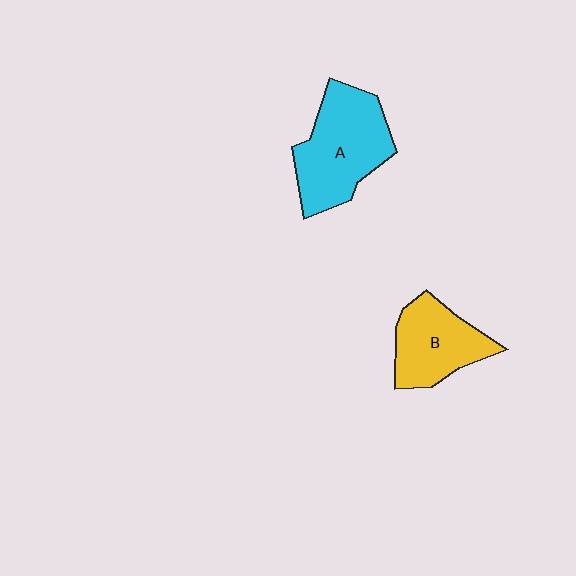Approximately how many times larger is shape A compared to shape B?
Approximately 1.4 times.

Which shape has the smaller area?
Shape B (yellow).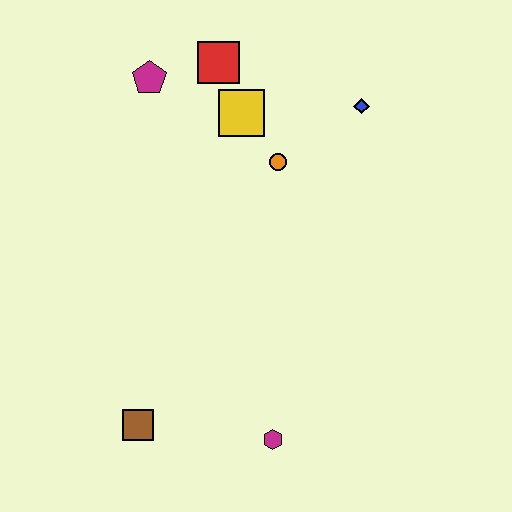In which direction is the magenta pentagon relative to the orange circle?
The magenta pentagon is to the left of the orange circle.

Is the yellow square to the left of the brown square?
No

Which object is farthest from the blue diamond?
The brown square is farthest from the blue diamond.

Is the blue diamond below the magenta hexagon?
No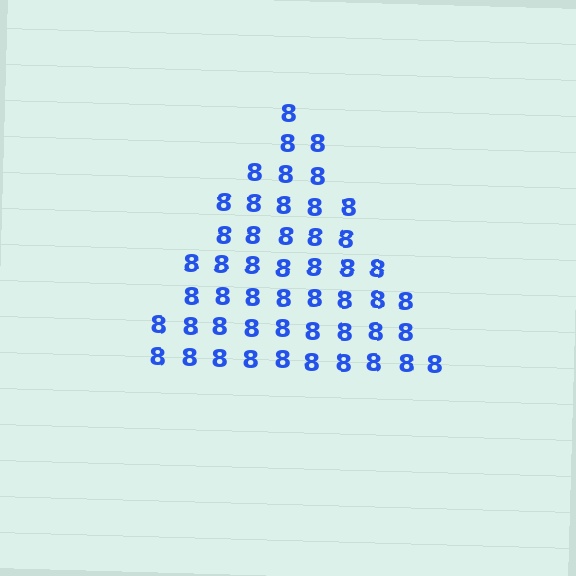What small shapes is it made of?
It is made of small digit 8's.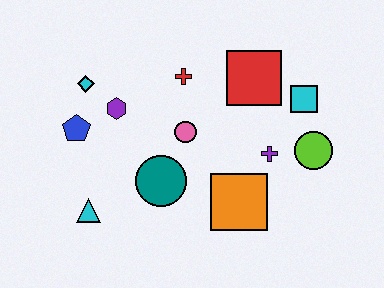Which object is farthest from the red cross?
The cyan triangle is farthest from the red cross.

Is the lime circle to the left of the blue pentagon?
No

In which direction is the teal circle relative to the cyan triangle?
The teal circle is to the right of the cyan triangle.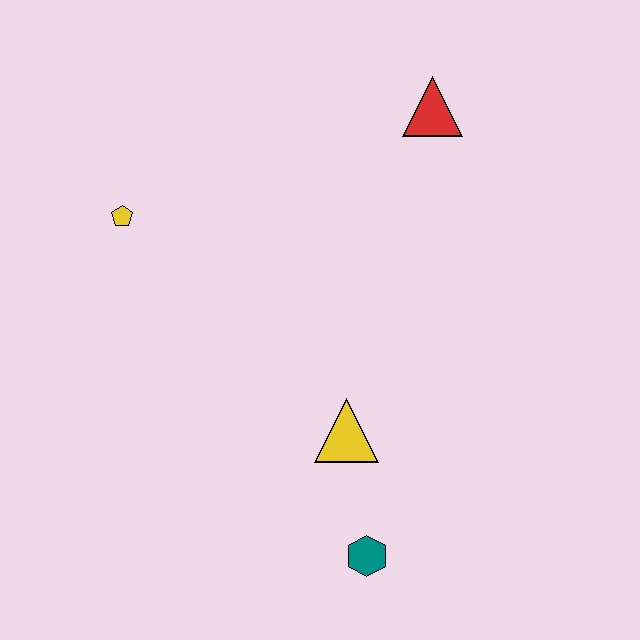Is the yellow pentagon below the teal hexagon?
No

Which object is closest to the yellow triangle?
The teal hexagon is closest to the yellow triangle.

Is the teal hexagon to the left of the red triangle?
Yes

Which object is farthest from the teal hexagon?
The red triangle is farthest from the teal hexagon.